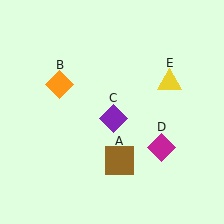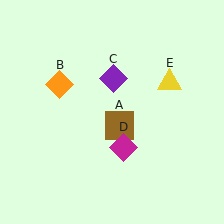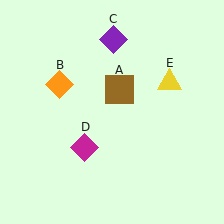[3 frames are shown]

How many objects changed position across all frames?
3 objects changed position: brown square (object A), purple diamond (object C), magenta diamond (object D).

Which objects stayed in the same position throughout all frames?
Orange diamond (object B) and yellow triangle (object E) remained stationary.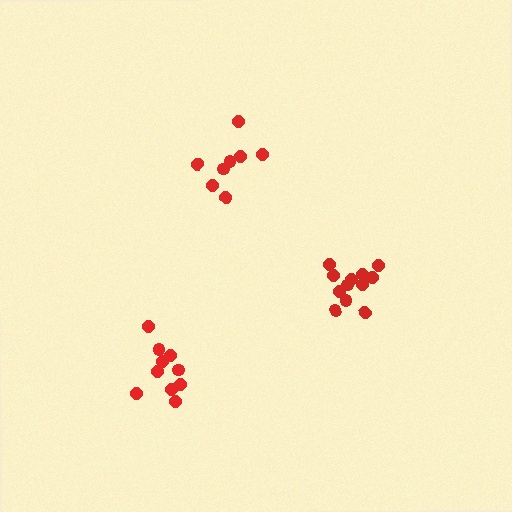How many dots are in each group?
Group 1: 8 dots, Group 2: 12 dots, Group 3: 10 dots (30 total).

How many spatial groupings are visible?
There are 3 spatial groupings.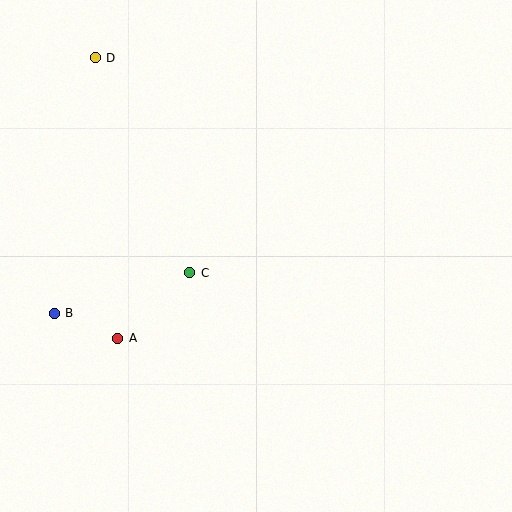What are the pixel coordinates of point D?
Point D is at (95, 58).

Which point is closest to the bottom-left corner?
Point B is closest to the bottom-left corner.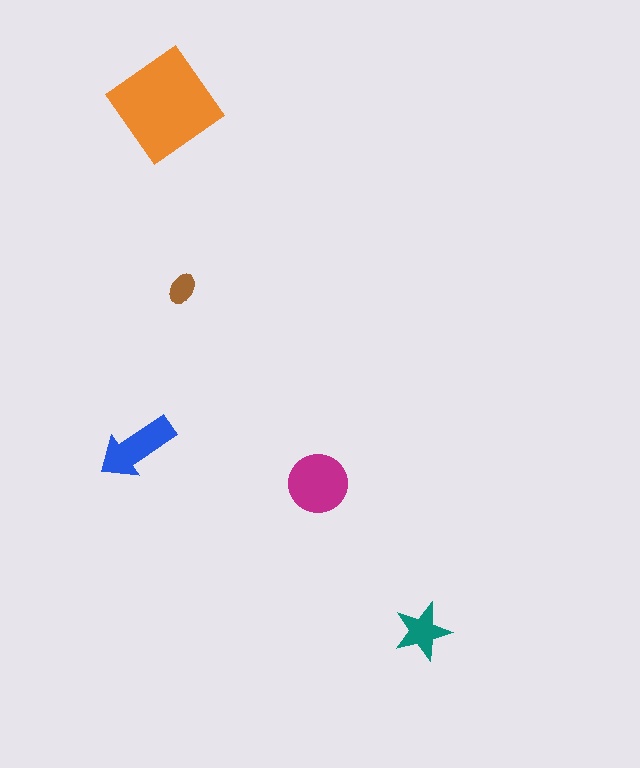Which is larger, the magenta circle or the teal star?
The magenta circle.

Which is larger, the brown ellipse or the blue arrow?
The blue arrow.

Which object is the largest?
The orange diamond.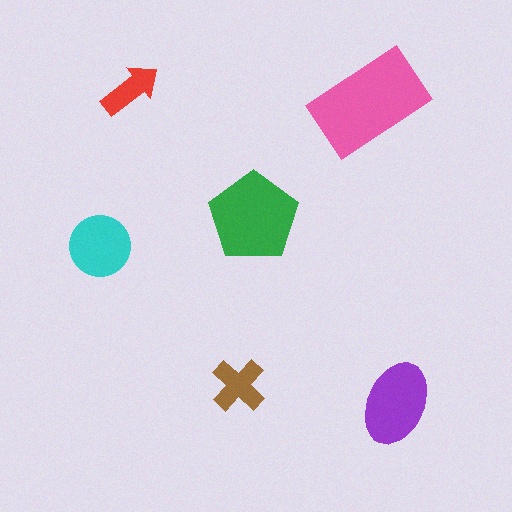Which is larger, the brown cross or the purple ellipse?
The purple ellipse.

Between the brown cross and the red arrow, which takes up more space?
The brown cross.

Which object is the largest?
The pink rectangle.